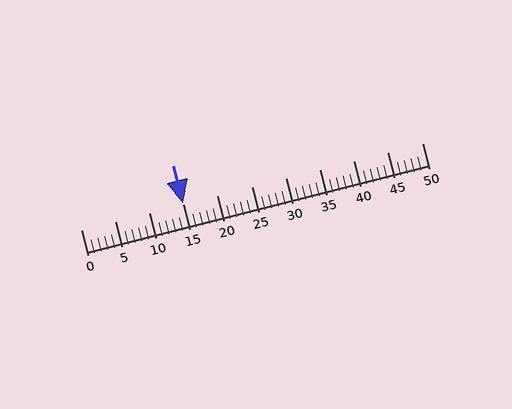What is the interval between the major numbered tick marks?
The major tick marks are spaced 5 units apart.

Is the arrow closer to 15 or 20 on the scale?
The arrow is closer to 15.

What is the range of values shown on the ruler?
The ruler shows values from 0 to 50.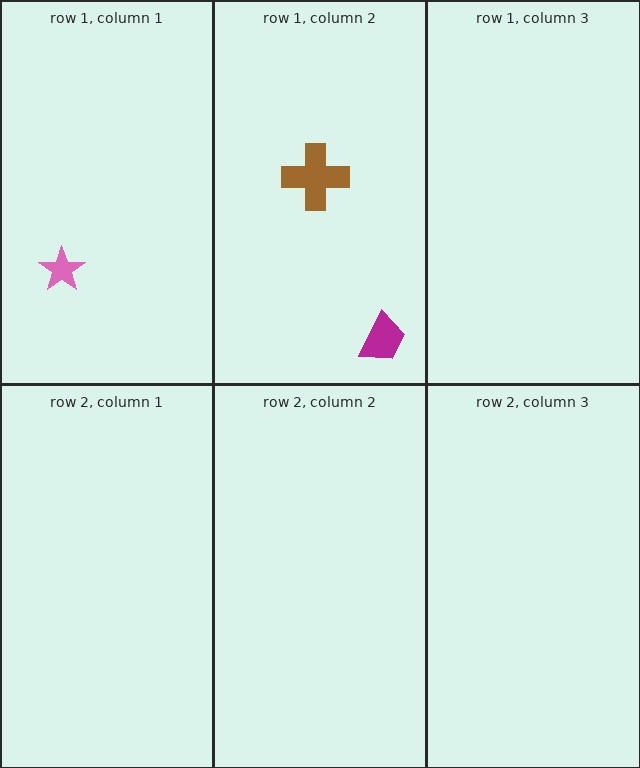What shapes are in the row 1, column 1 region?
The pink star.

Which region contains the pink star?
The row 1, column 1 region.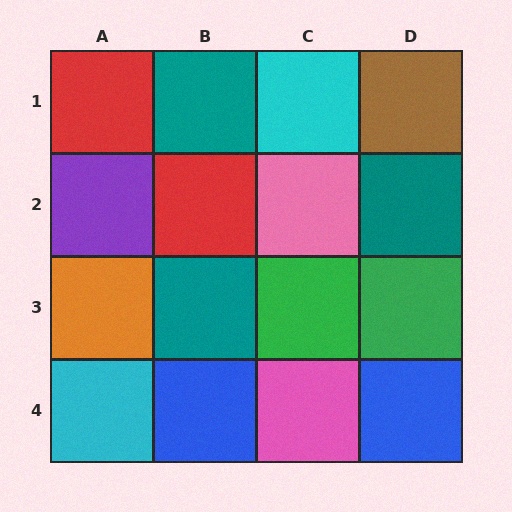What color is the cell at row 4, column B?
Blue.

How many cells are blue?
2 cells are blue.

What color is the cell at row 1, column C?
Cyan.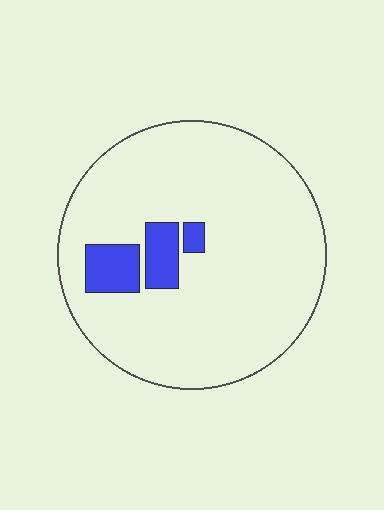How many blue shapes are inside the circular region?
3.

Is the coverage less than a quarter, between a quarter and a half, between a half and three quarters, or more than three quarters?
Less than a quarter.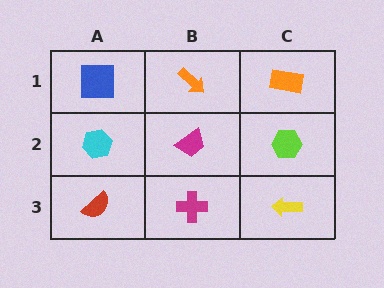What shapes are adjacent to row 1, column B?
A magenta trapezoid (row 2, column B), a blue square (row 1, column A), an orange rectangle (row 1, column C).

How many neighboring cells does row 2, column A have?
3.